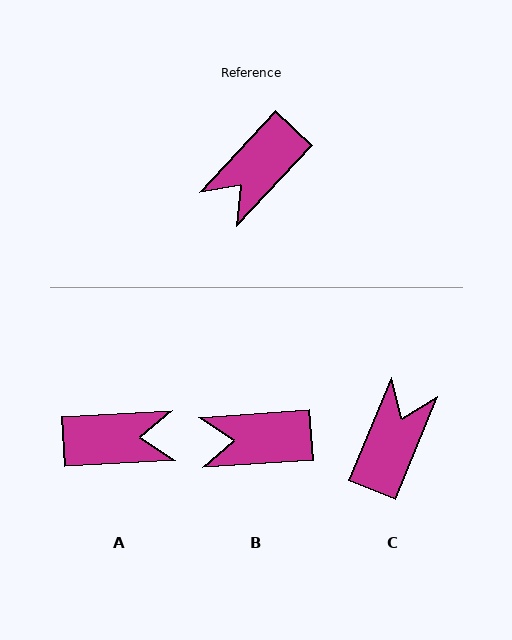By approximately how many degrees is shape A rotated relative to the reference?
Approximately 136 degrees counter-clockwise.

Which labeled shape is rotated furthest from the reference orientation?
C, about 159 degrees away.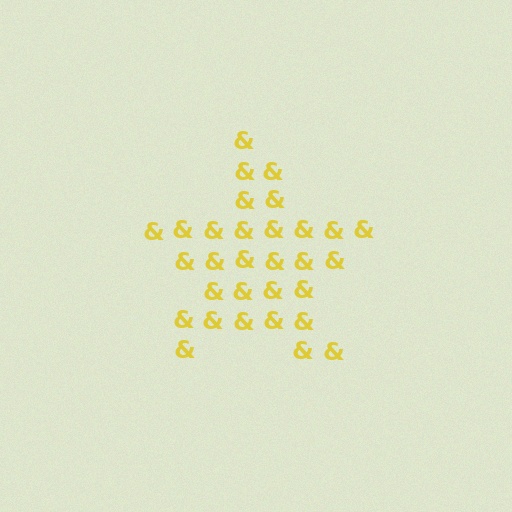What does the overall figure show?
The overall figure shows a star.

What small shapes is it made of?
It is made of small ampersands.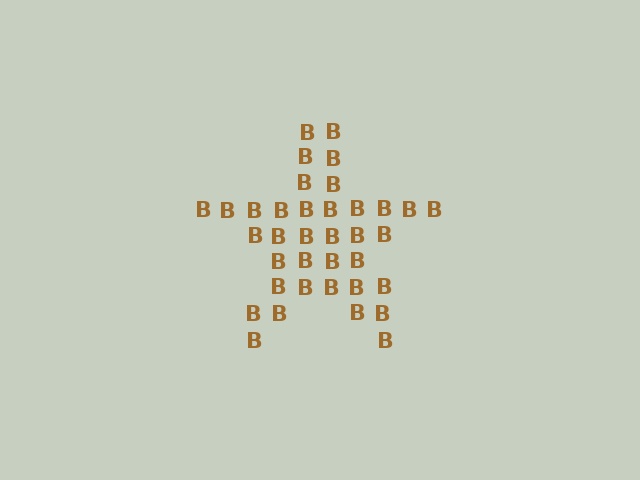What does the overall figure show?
The overall figure shows a star.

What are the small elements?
The small elements are letter B's.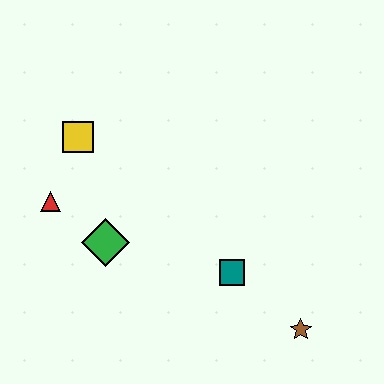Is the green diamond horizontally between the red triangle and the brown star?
Yes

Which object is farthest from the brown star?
The yellow square is farthest from the brown star.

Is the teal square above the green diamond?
No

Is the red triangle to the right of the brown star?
No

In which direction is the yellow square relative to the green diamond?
The yellow square is above the green diamond.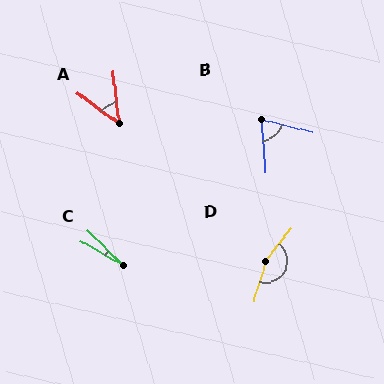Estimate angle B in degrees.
Approximately 72 degrees.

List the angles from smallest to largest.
C (16°), A (48°), B (72°), D (157°).